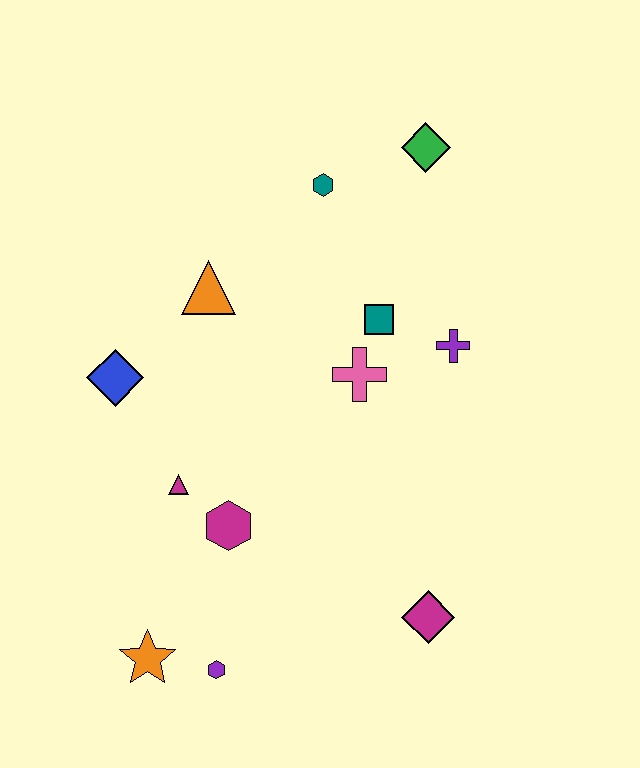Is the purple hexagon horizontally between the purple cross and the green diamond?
No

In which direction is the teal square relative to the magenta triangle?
The teal square is to the right of the magenta triangle.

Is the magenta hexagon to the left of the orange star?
No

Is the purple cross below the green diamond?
Yes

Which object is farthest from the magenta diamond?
The green diamond is farthest from the magenta diamond.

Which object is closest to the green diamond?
The teal hexagon is closest to the green diamond.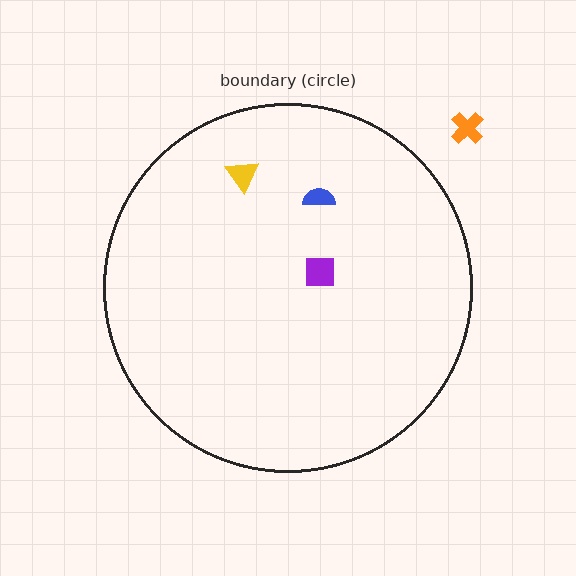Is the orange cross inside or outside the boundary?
Outside.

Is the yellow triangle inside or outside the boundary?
Inside.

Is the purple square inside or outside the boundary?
Inside.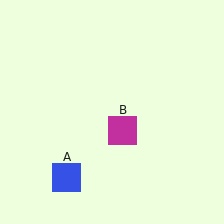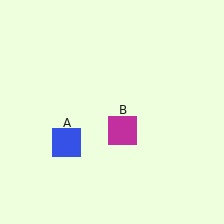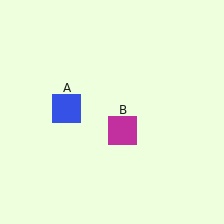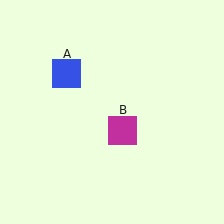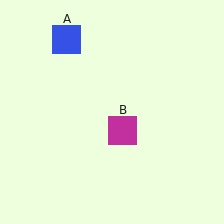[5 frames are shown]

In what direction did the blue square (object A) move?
The blue square (object A) moved up.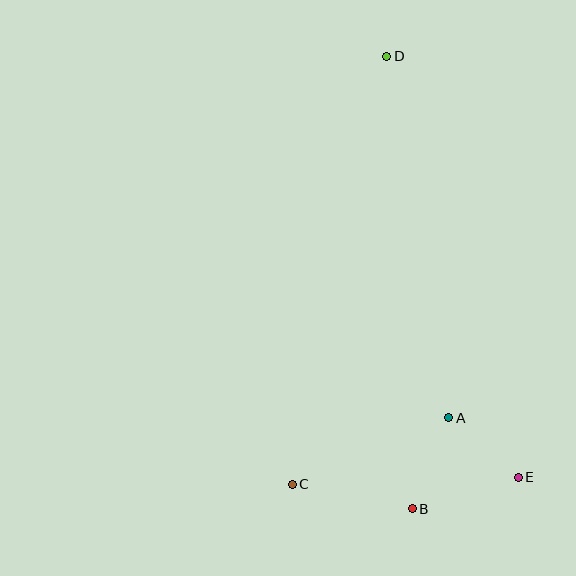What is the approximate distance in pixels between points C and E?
The distance between C and E is approximately 226 pixels.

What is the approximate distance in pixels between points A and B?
The distance between A and B is approximately 98 pixels.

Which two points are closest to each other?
Points A and E are closest to each other.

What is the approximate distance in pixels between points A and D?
The distance between A and D is approximately 367 pixels.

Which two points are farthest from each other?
Points B and D are farthest from each other.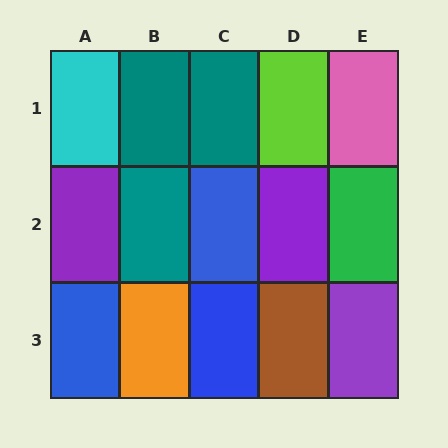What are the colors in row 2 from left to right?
Purple, teal, blue, purple, green.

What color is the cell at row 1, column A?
Cyan.